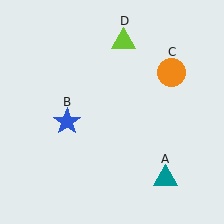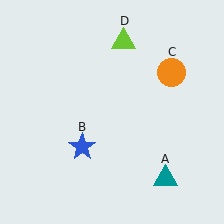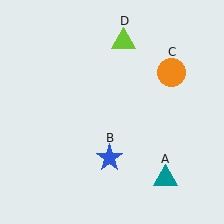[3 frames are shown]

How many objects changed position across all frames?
1 object changed position: blue star (object B).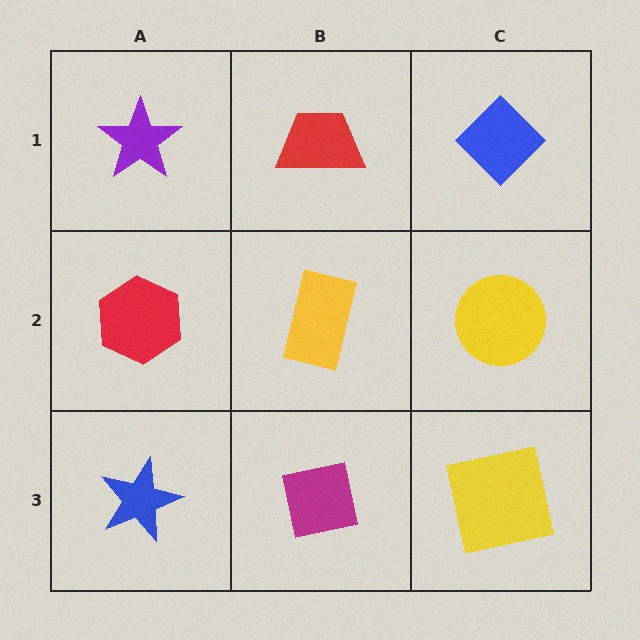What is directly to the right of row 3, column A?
A magenta square.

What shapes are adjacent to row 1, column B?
A yellow rectangle (row 2, column B), a purple star (row 1, column A), a blue diamond (row 1, column C).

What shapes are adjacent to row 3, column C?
A yellow circle (row 2, column C), a magenta square (row 3, column B).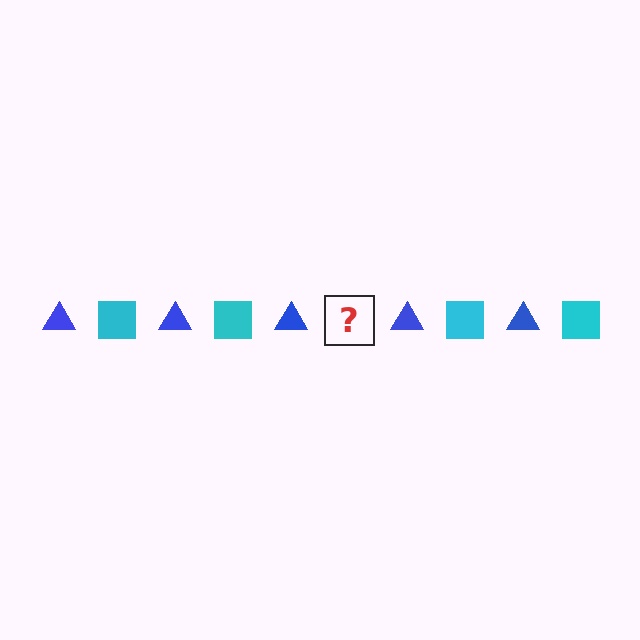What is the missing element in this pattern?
The missing element is a cyan square.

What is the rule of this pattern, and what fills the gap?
The rule is that the pattern alternates between blue triangle and cyan square. The gap should be filled with a cyan square.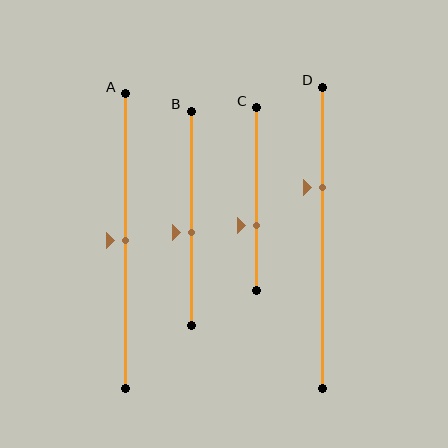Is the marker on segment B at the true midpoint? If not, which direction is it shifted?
No, the marker on segment B is shifted downward by about 7% of the segment length.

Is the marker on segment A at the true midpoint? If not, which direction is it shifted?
Yes, the marker on segment A is at the true midpoint.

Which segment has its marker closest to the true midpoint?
Segment A has its marker closest to the true midpoint.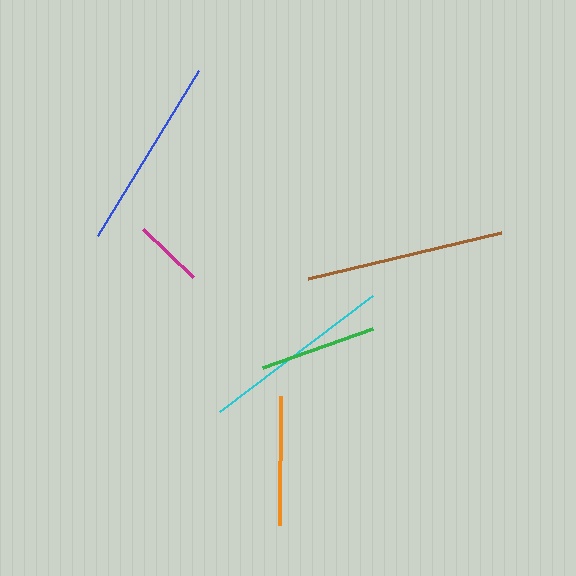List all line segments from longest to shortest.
From longest to shortest: brown, blue, cyan, orange, green, magenta.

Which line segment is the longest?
The brown line is the longest at approximately 199 pixels.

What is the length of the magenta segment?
The magenta segment is approximately 70 pixels long.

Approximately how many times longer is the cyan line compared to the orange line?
The cyan line is approximately 1.5 times the length of the orange line.